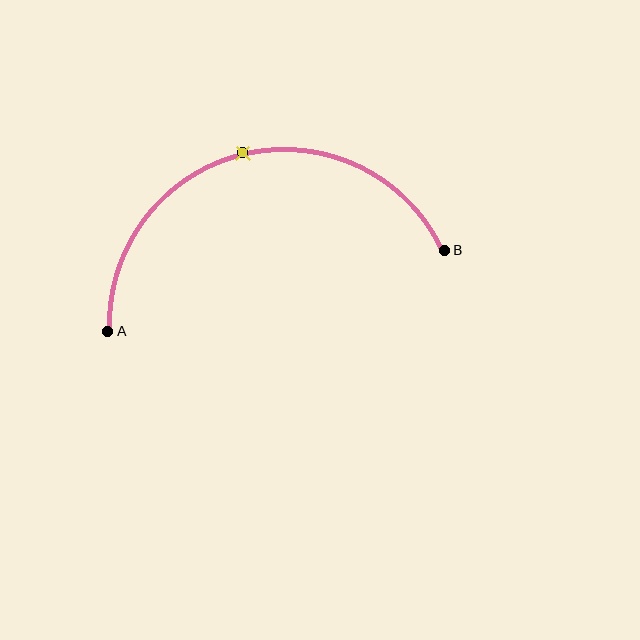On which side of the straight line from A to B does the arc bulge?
The arc bulges above the straight line connecting A and B.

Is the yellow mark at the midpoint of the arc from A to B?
Yes. The yellow mark lies on the arc at equal arc-length from both A and B — it is the arc midpoint.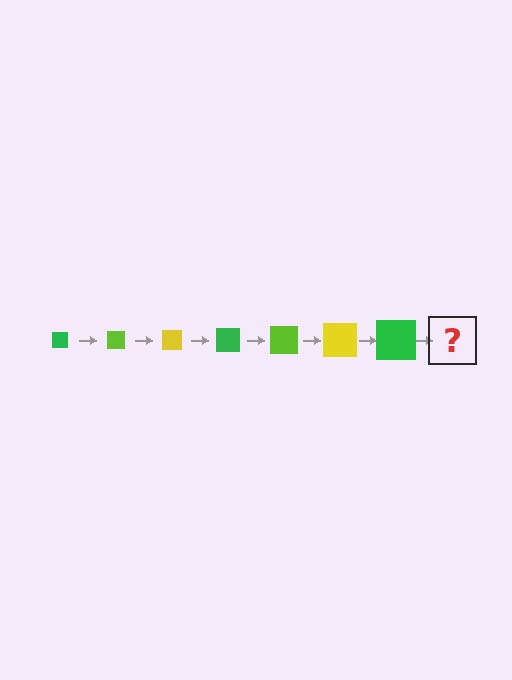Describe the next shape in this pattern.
It should be a lime square, larger than the previous one.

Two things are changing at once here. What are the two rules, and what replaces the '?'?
The two rules are that the square grows larger each step and the color cycles through green, lime, and yellow. The '?' should be a lime square, larger than the previous one.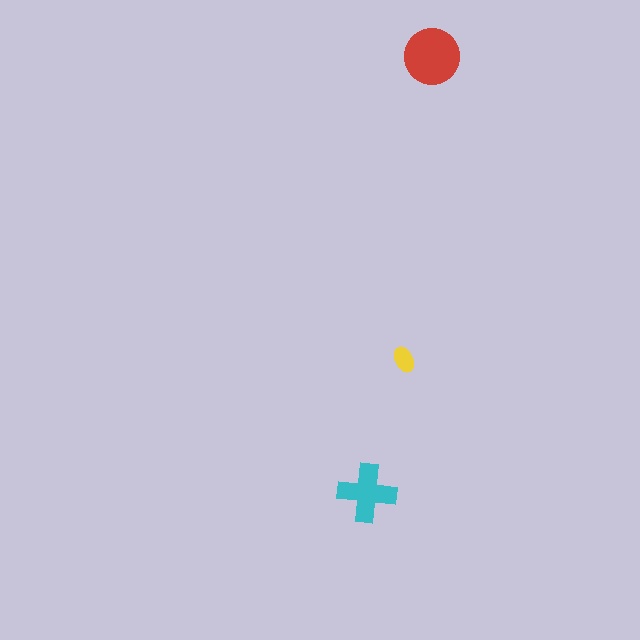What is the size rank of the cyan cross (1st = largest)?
2nd.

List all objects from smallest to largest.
The yellow ellipse, the cyan cross, the red circle.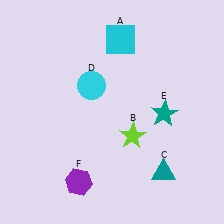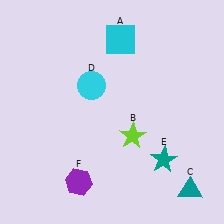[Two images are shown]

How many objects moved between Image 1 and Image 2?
2 objects moved between the two images.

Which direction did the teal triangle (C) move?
The teal triangle (C) moved right.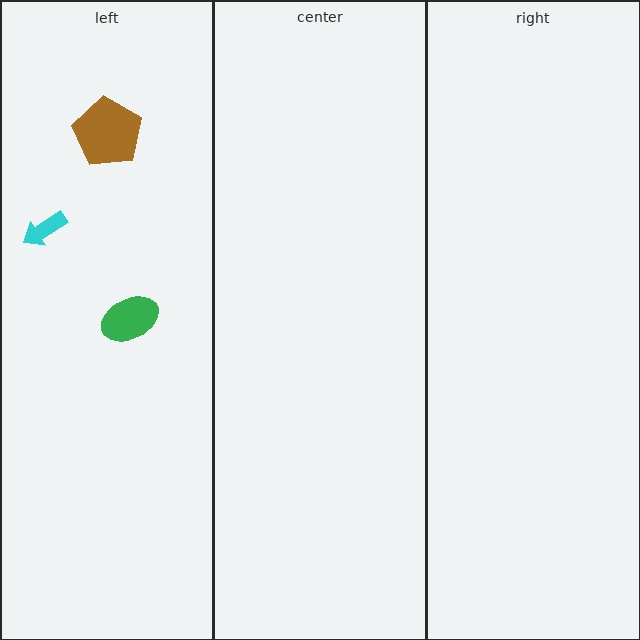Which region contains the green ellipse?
The left region.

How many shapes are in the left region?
3.